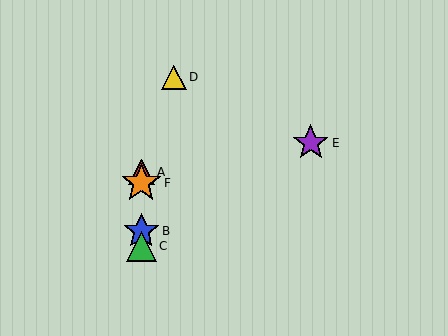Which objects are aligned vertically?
Objects A, B, C, F are aligned vertically.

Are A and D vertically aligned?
No, A is at x≈141 and D is at x≈174.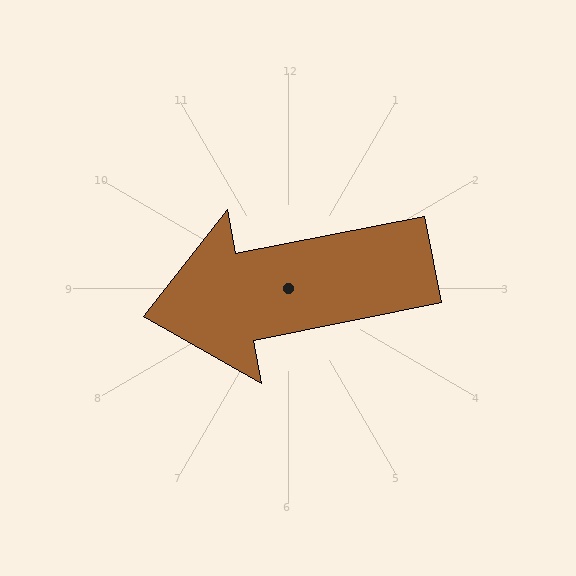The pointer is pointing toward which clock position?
Roughly 9 o'clock.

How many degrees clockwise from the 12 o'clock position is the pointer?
Approximately 259 degrees.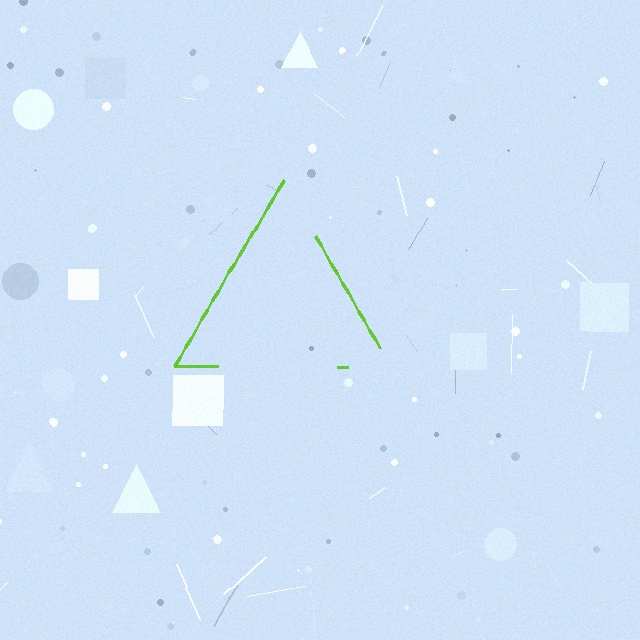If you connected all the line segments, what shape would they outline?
They would outline a triangle.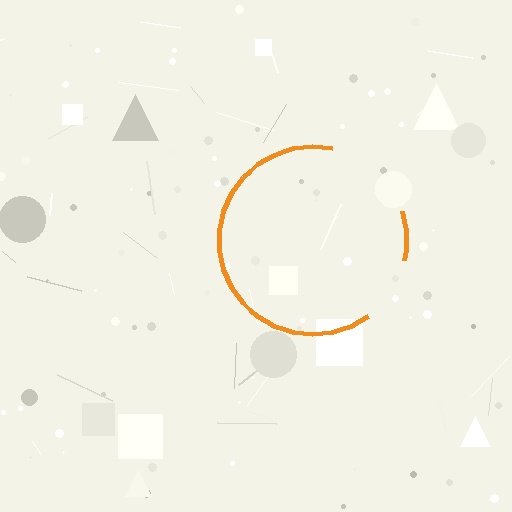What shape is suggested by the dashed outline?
The dashed outline suggests a circle.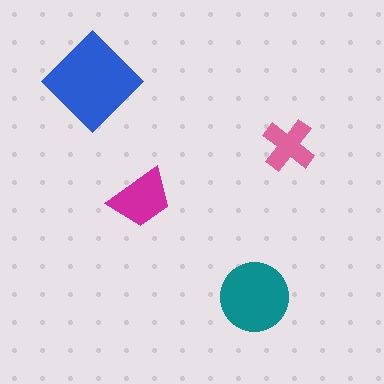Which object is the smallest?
The pink cross.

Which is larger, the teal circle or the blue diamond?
The blue diamond.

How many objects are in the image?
There are 4 objects in the image.